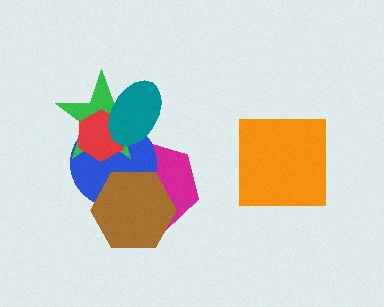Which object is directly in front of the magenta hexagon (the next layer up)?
The blue circle is directly in front of the magenta hexagon.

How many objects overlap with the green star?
4 objects overlap with the green star.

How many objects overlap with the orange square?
0 objects overlap with the orange square.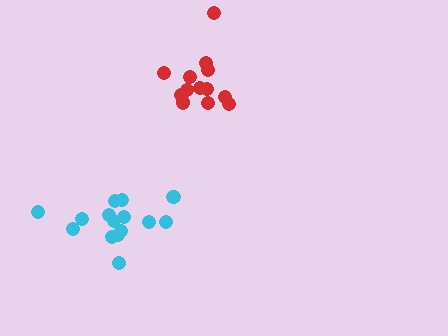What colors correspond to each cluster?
The clusters are colored: red, cyan.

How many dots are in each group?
Group 1: 13 dots, Group 2: 15 dots (28 total).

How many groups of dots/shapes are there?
There are 2 groups.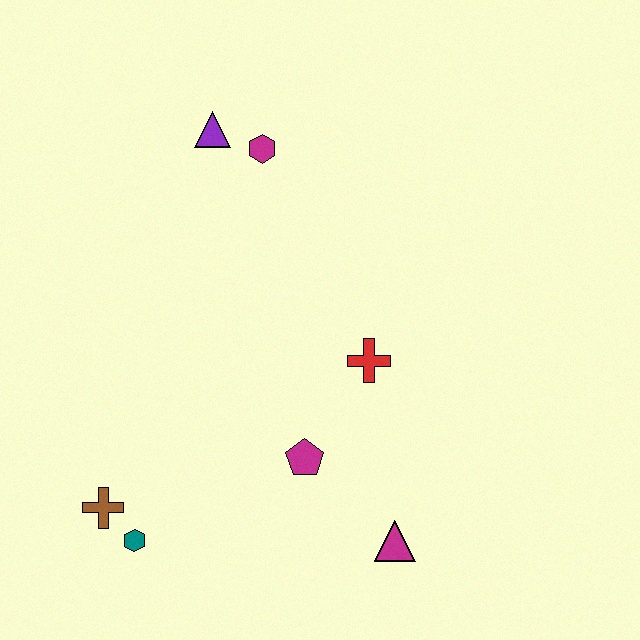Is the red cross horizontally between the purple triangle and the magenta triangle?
Yes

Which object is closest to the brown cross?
The teal hexagon is closest to the brown cross.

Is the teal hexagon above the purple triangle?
No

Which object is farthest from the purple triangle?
The magenta triangle is farthest from the purple triangle.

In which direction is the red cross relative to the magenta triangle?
The red cross is above the magenta triangle.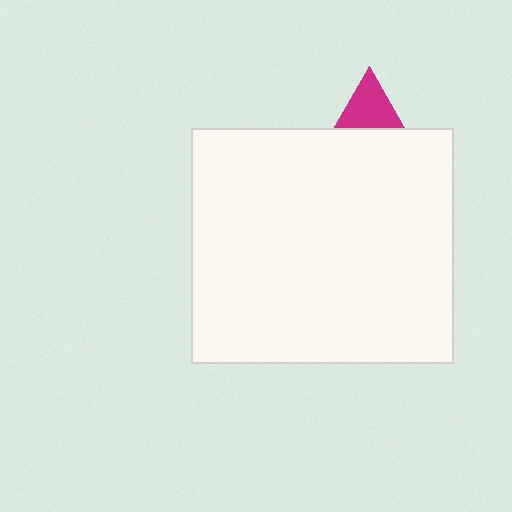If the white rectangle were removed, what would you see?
You would see the complete magenta triangle.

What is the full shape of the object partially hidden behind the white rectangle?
The partially hidden object is a magenta triangle.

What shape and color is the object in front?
The object in front is a white rectangle.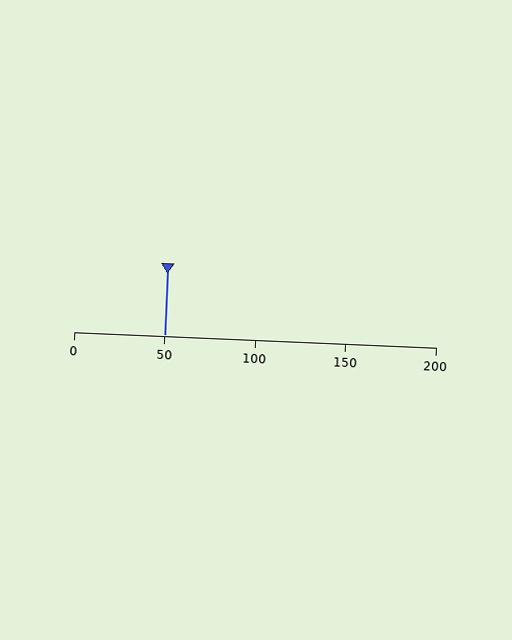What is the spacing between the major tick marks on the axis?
The major ticks are spaced 50 apart.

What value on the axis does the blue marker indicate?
The marker indicates approximately 50.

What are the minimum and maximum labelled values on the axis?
The axis runs from 0 to 200.